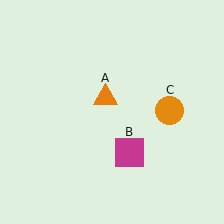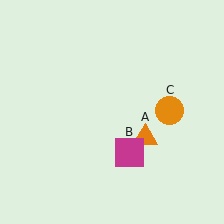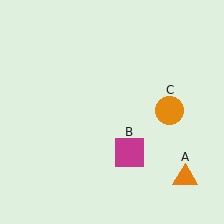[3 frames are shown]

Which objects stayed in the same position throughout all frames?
Magenta square (object B) and orange circle (object C) remained stationary.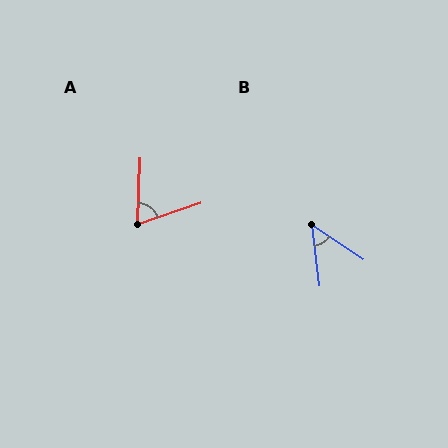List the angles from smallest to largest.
B (49°), A (69°).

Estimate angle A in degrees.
Approximately 69 degrees.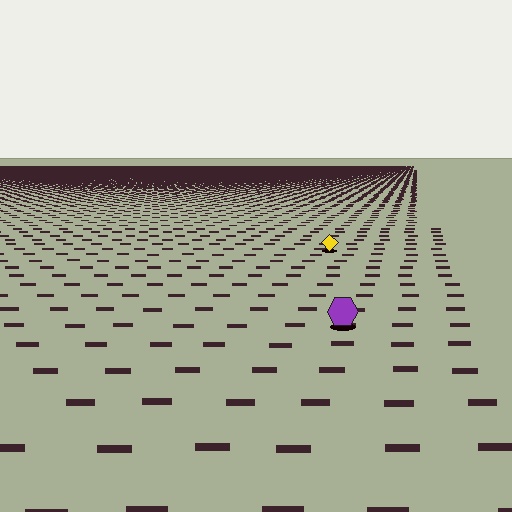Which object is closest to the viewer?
The purple hexagon is closest. The texture marks near it are larger and more spread out.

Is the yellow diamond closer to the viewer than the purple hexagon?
No. The purple hexagon is closer — you can tell from the texture gradient: the ground texture is coarser near it.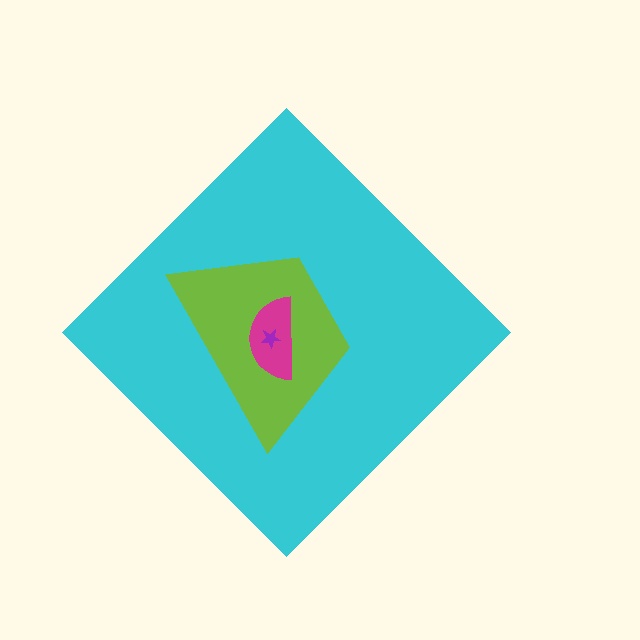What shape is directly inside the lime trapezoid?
The magenta semicircle.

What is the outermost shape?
The cyan diamond.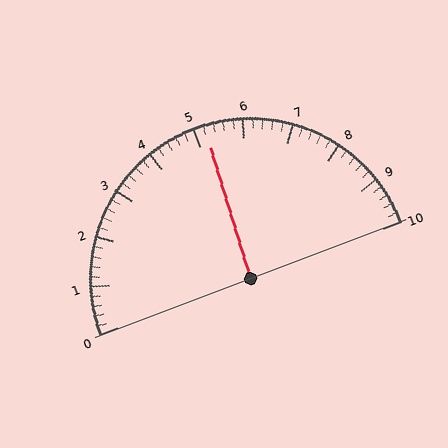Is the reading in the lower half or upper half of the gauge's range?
The reading is in the upper half of the range (0 to 10).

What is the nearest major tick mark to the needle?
The nearest major tick mark is 5.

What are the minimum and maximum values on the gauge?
The gauge ranges from 0 to 10.